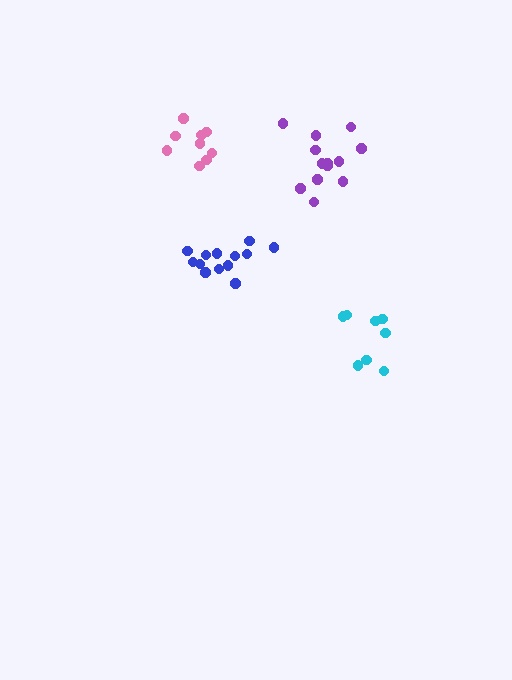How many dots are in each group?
Group 1: 9 dots, Group 2: 13 dots, Group 3: 8 dots, Group 4: 13 dots (43 total).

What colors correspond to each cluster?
The clusters are colored: pink, blue, cyan, purple.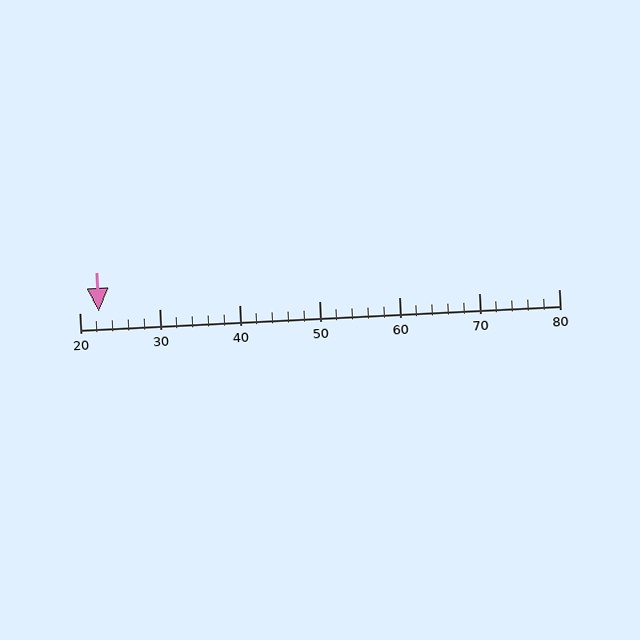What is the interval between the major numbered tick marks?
The major tick marks are spaced 10 units apart.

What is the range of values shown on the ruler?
The ruler shows values from 20 to 80.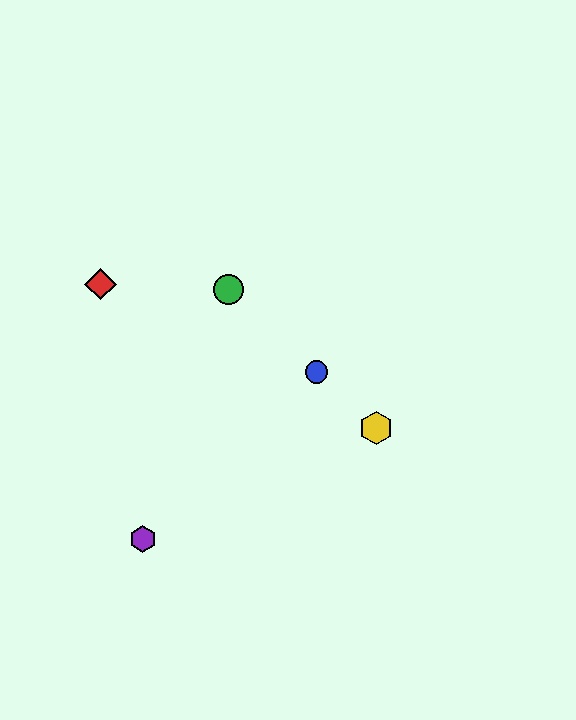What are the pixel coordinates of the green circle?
The green circle is at (228, 289).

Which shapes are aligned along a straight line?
The blue circle, the green circle, the yellow hexagon are aligned along a straight line.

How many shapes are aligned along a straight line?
3 shapes (the blue circle, the green circle, the yellow hexagon) are aligned along a straight line.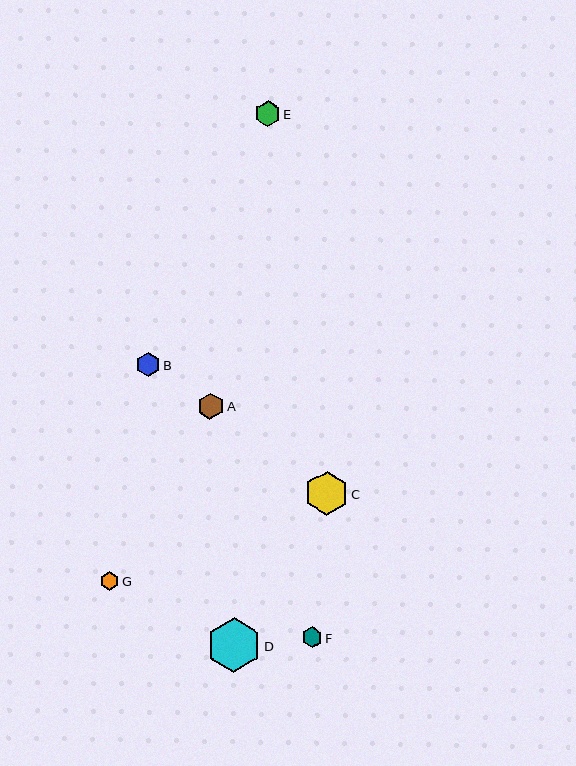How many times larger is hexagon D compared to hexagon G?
Hexagon D is approximately 3.0 times the size of hexagon G.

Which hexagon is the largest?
Hexagon D is the largest with a size of approximately 55 pixels.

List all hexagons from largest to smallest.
From largest to smallest: D, C, A, E, B, F, G.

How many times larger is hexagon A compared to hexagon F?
Hexagon A is approximately 1.3 times the size of hexagon F.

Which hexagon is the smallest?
Hexagon G is the smallest with a size of approximately 18 pixels.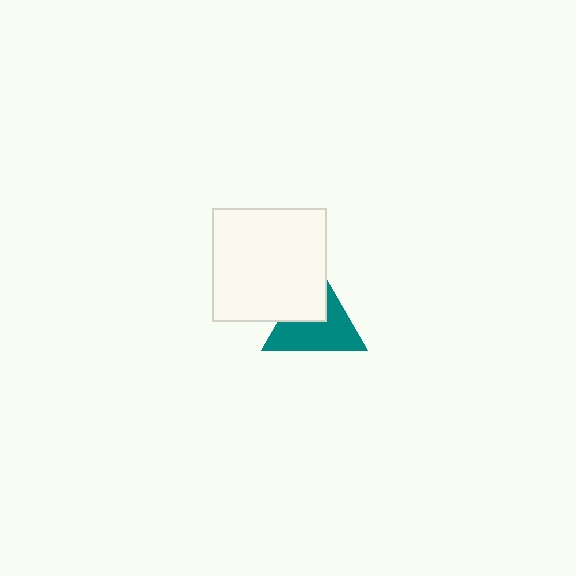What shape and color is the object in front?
The object in front is a white square.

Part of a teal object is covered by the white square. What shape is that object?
It is a triangle.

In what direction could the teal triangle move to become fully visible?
The teal triangle could move toward the lower-right. That would shift it out from behind the white square entirely.